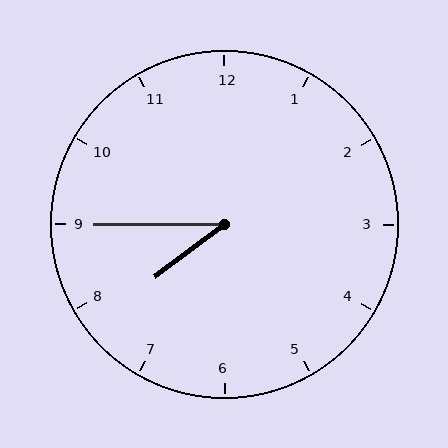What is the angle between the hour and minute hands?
Approximately 38 degrees.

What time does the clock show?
7:45.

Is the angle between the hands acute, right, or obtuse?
It is acute.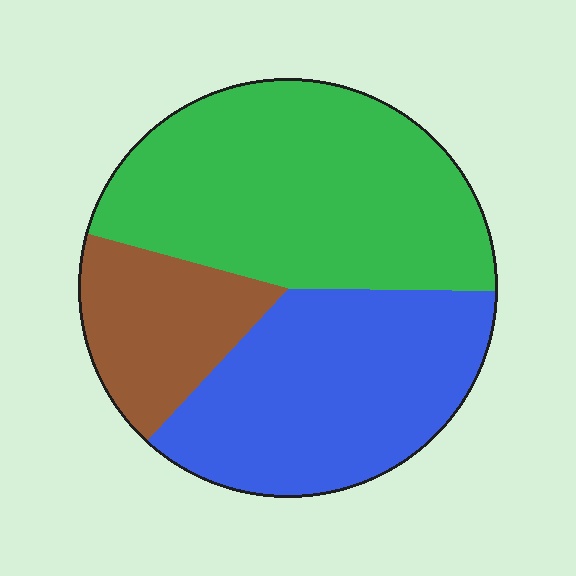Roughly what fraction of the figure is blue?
Blue covers about 35% of the figure.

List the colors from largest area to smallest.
From largest to smallest: green, blue, brown.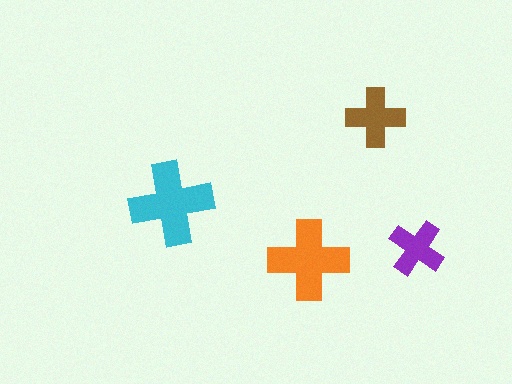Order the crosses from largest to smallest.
the cyan one, the orange one, the brown one, the purple one.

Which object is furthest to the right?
The purple cross is rightmost.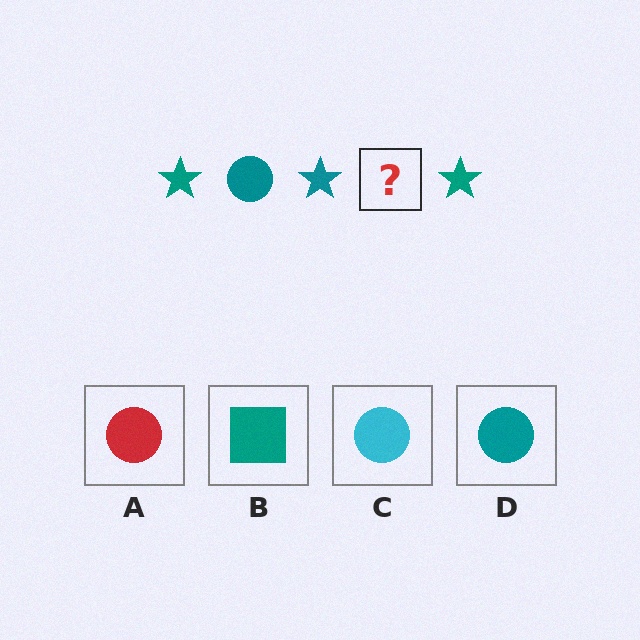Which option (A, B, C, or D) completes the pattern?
D.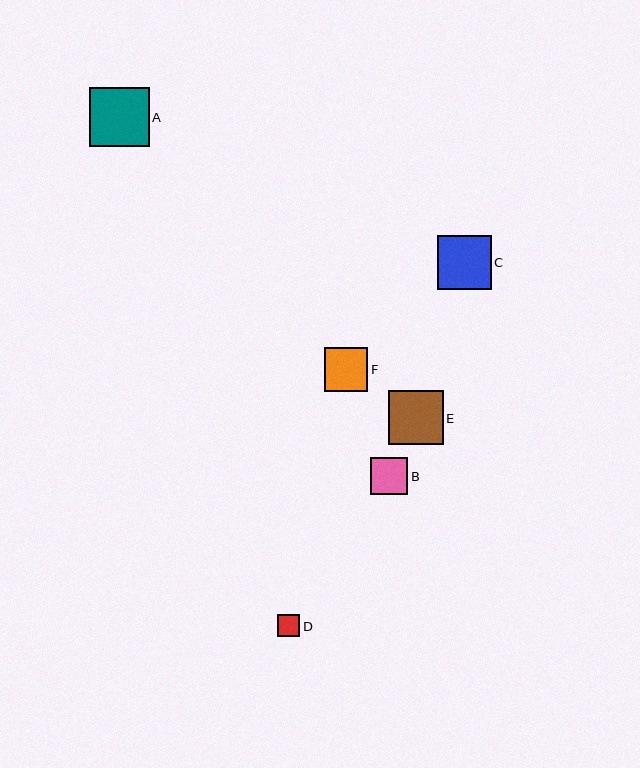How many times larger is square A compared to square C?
Square A is approximately 1.1 times the size of square C.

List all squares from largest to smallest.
From largest to smallest: A, E, C, F, B, D.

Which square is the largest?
Square A is the largest with a size of approximately 59 pixels.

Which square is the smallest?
Square D is the smallest with a size of approximately 22 pixels.